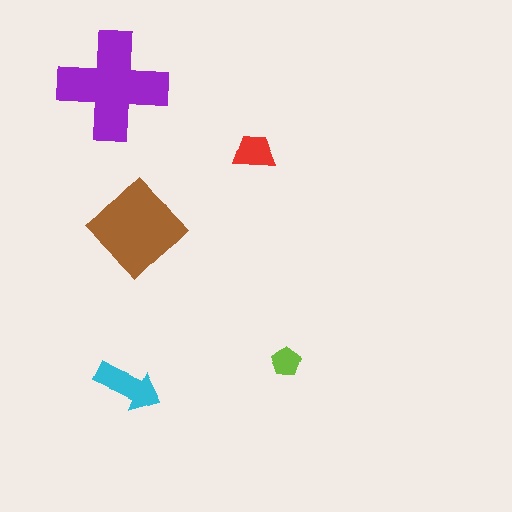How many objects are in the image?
There are 5 objects in the image.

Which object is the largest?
The purple cross.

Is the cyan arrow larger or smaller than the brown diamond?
Smaller.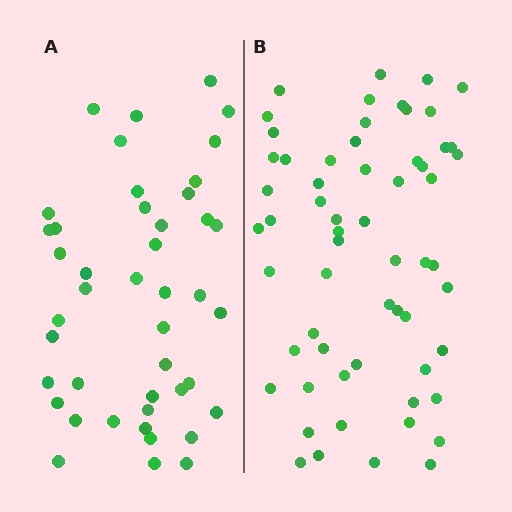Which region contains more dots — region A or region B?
Region B (the right region) has more dots.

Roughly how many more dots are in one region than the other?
Region B has approximately 15 more dots than region A.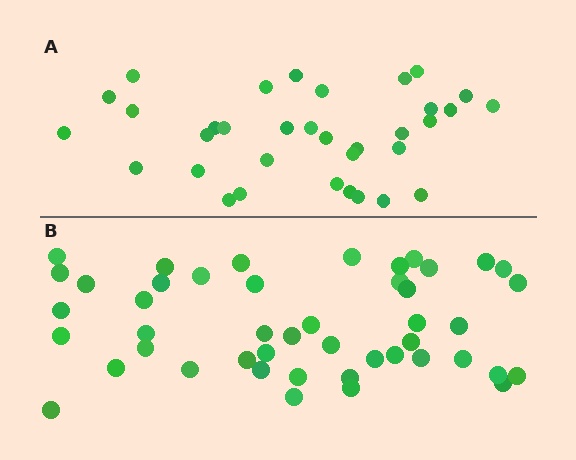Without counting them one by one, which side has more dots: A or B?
Region B (the bottom region) has more dots.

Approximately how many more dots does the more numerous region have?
Region B has roughly 12 or so more dots than region A.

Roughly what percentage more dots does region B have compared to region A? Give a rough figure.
About 35% more.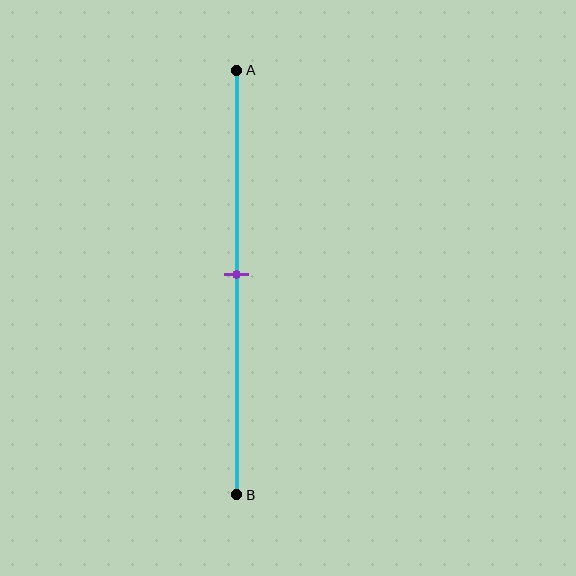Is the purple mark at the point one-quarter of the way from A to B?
No, the mark is at about 50% from A, not at the 25% one-quarter point.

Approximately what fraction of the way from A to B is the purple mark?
The purple mark is approximately 50% of the way from A to B.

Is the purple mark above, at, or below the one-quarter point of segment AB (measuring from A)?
The purple mark is below the one-quarter point of segment AB.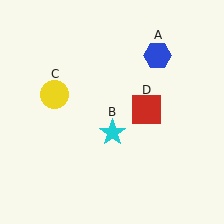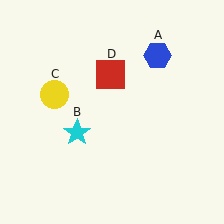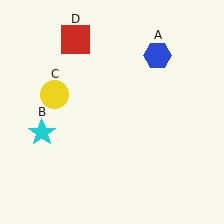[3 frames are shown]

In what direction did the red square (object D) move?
The red square (object D) moved up and to the left.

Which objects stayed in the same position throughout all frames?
Blue hexagon (object A) and yellow circle (object C) remained stationary.